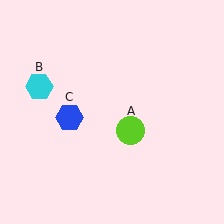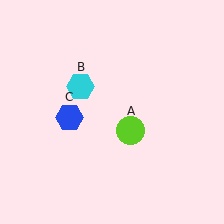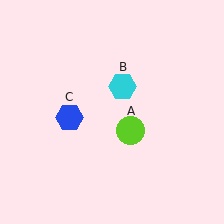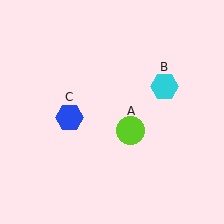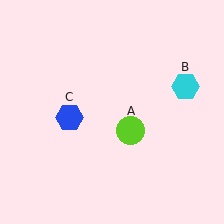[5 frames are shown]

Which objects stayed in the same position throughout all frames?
Lime circle (object A) and blue hexagon (object C) remained stationary.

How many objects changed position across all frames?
1 object changed position: cyan hexagon (object B).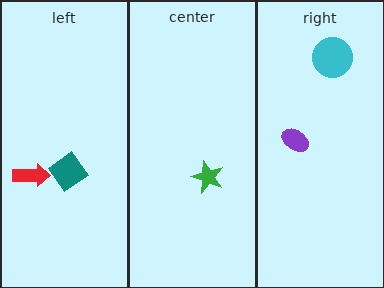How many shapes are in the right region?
2.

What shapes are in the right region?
The purple ellipse, the cyan circle.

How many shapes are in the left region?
2.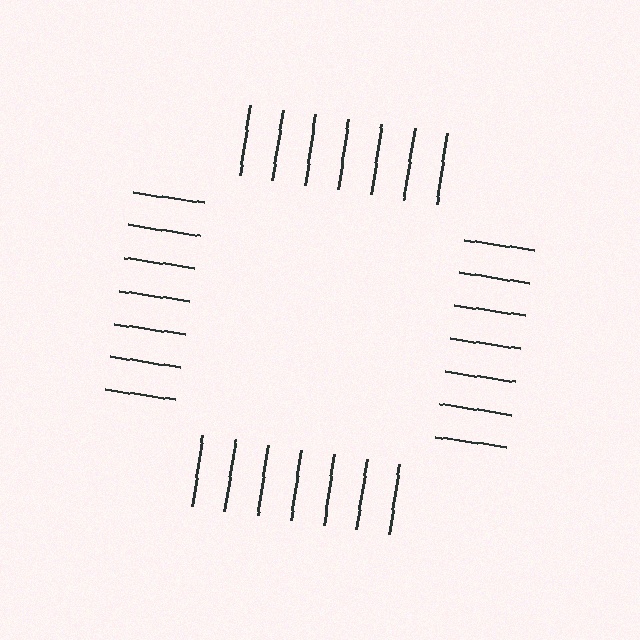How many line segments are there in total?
28 — 7 along each of the 4 edges.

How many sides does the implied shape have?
4 sides — the line-ends trace a square.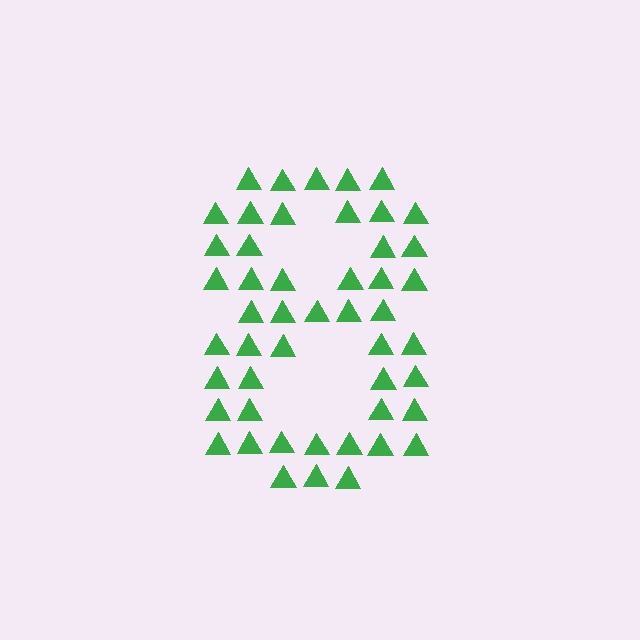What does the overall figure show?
The overall figure shows the digit 8.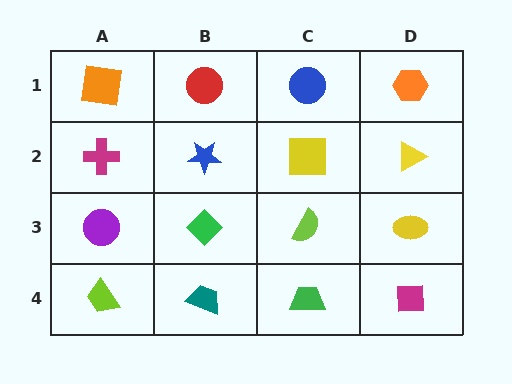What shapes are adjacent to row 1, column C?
A yellow square (row 2, column C), a red circle (row 1, column B), an orange hexagon (row 1, column D).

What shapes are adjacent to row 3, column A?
A magenta cross (row 2, column A), a lime trapezoid (row 4, column A), a green diamond (row 3, column B).